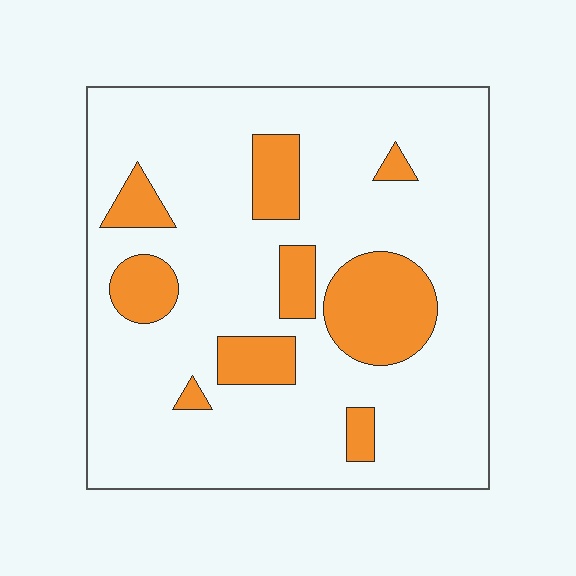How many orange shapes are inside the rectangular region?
9.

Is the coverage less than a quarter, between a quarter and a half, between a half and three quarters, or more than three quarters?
Less than a quarter.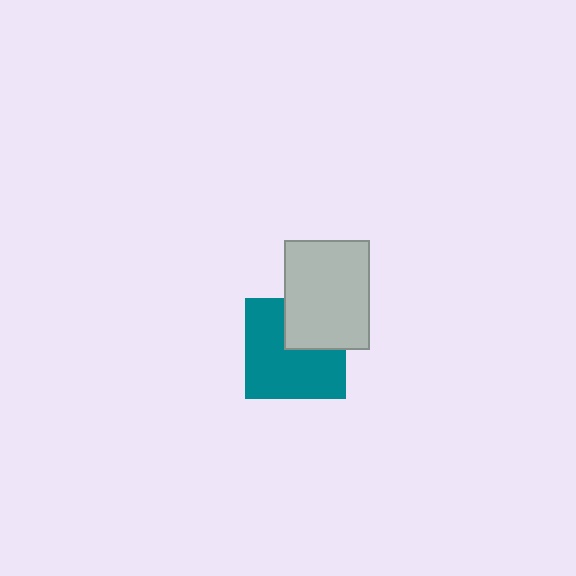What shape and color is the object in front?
The object in front is a light gray rectangle.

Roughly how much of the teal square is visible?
Most of it is visible (roughly 68%).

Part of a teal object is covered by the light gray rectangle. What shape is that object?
It is a square.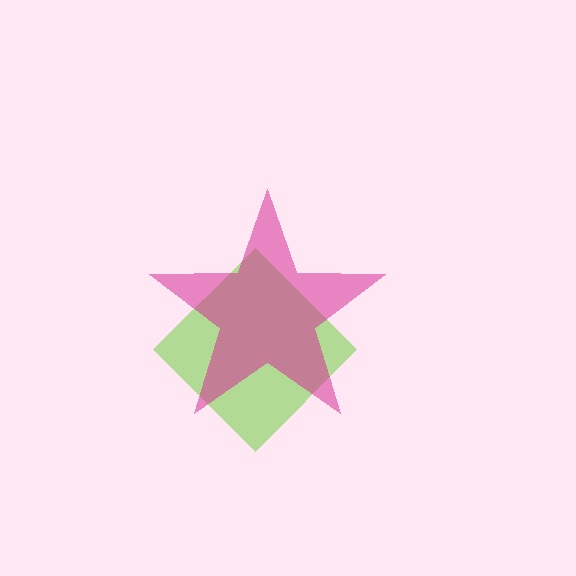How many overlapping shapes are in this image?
There are 2 overlapping shapes in the image.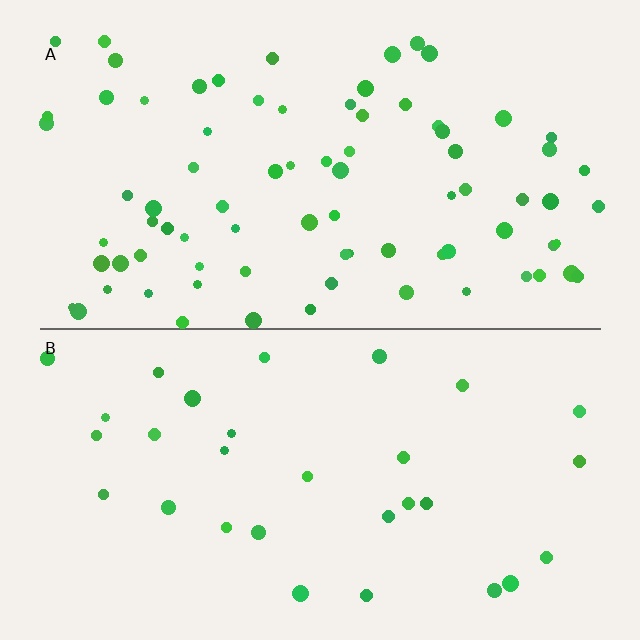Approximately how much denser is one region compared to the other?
Approximately 2.6× — region A over region B.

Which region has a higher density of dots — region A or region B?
A (the top).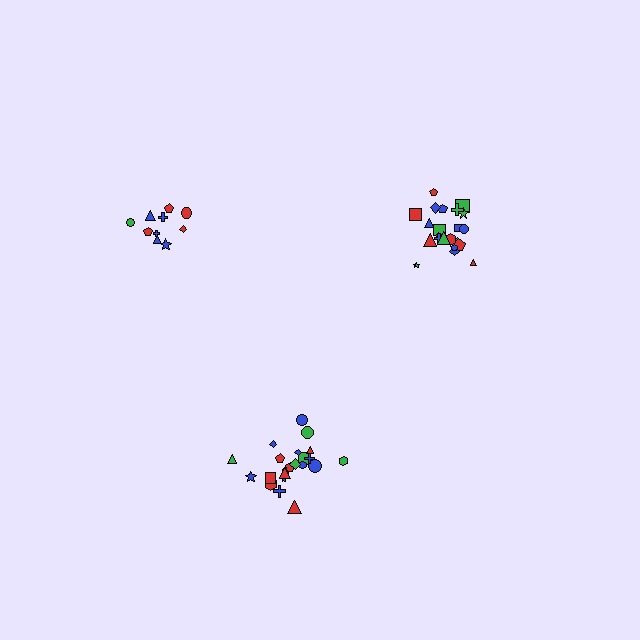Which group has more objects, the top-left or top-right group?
The top-right group.